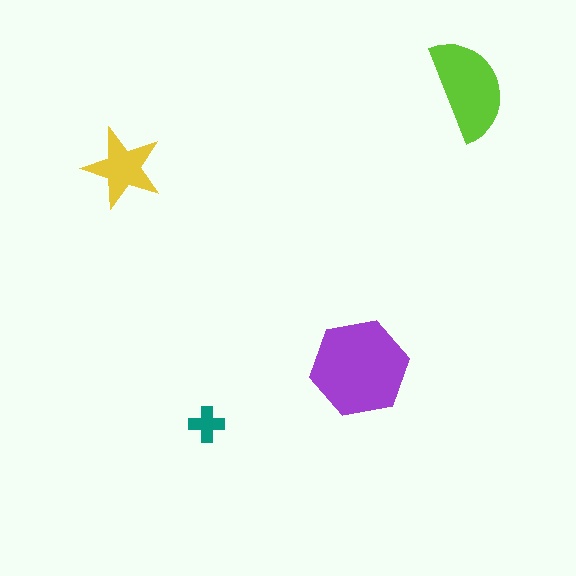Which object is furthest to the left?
The yellow star is leftmost.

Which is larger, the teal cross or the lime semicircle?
The lime semicircle.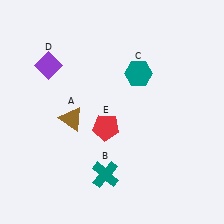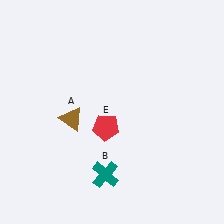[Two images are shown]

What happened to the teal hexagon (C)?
The teal hexagon (C) was removed in Image 2. It was in the top-right area of Image 1.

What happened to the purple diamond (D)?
The purple diamond (D) was removed in Image 2. It was in the top-left area of Image 1.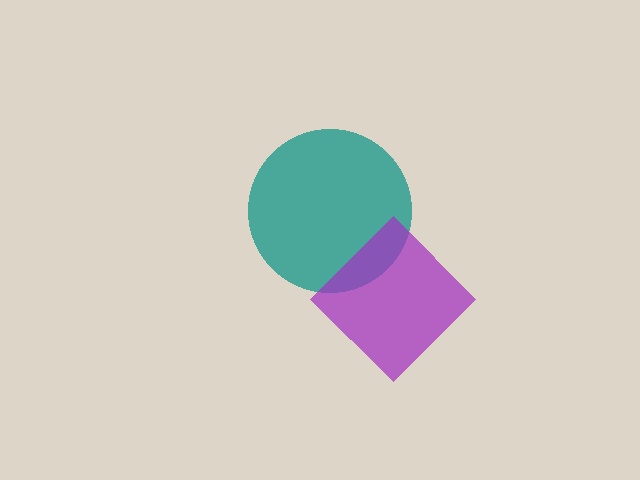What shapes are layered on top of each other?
The layered shapes are: a teal circle, a purple diamond.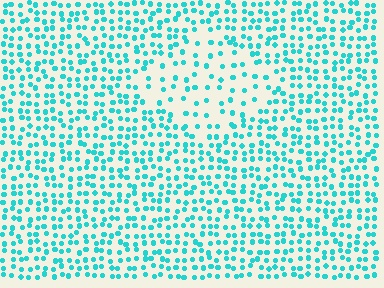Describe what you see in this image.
The image contains small cyan elements arranged at two different densities. A diamond-shaped region is visible where the elements are less densely packed than the surrounding area.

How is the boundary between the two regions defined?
The boundary is defined by a change in element density (approximately 2.1x ratio). All elements are the same color, size, and shape.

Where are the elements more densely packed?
The elements are more densely packed outside the diamond boundary.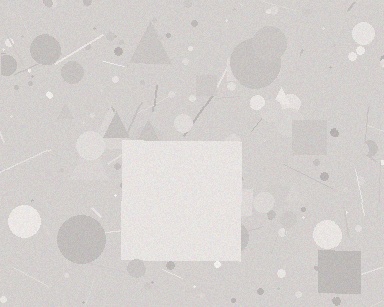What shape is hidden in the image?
A square is hidden in the image.